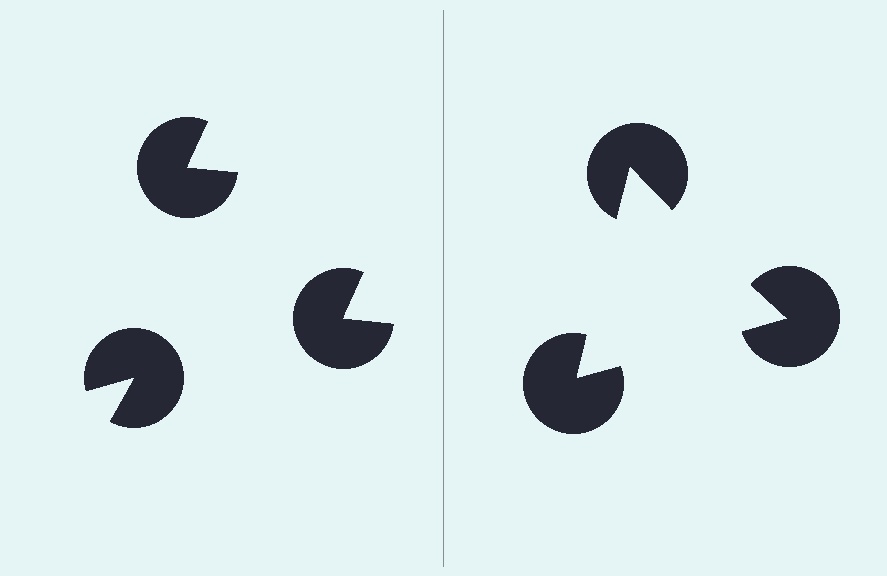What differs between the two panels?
The pac-man discs are positioned identically on both sides; only the wedge orientations differ. On the right they align to a triangle; on the left they are misaligned.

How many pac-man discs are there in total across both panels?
6 — 3 on each side.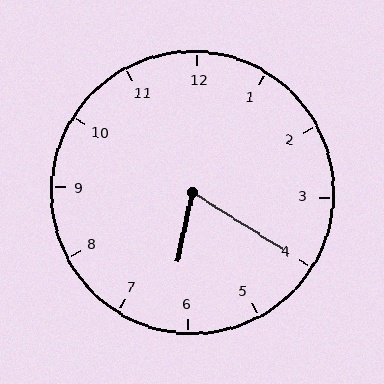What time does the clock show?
6:20.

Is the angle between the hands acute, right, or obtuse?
It is acute.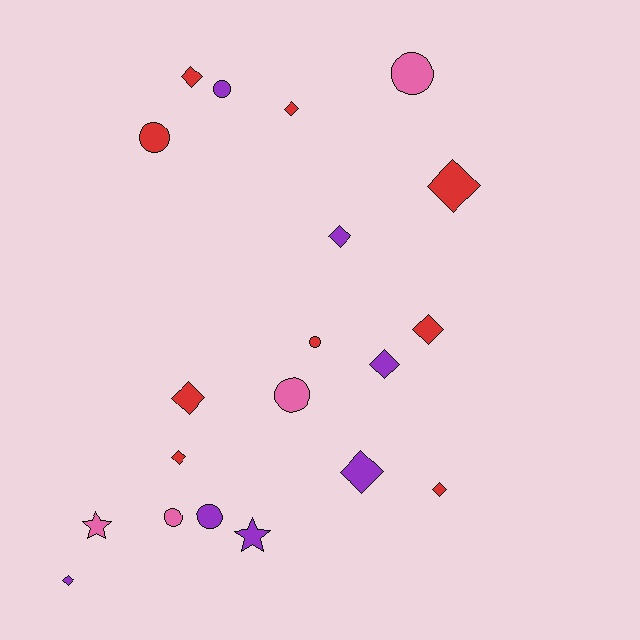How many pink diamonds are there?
There are no pink diamonds.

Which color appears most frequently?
Red, with 9 objects.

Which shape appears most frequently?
Diamond, with 11 objects.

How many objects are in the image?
There are 20 objects.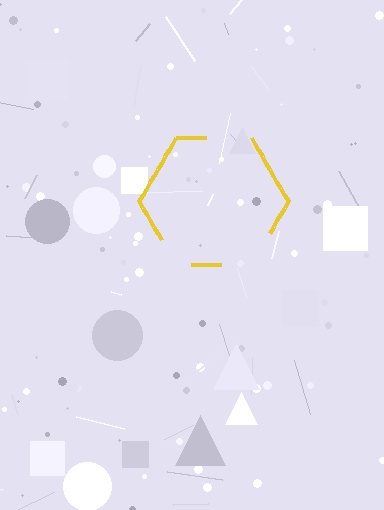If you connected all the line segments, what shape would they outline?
They would outline a hexagon.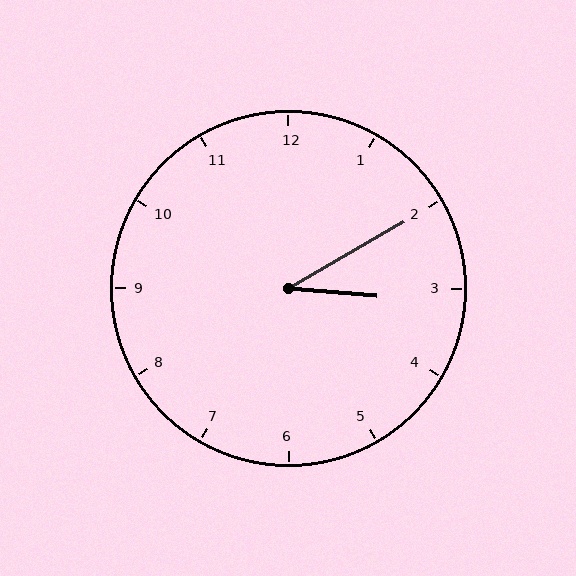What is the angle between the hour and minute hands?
Approximately 35 degrees.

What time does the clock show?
3:10.